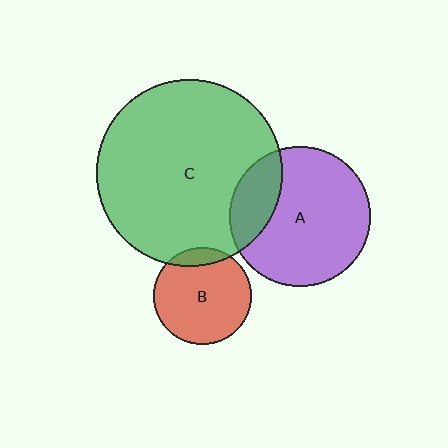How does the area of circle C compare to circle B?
Approximately 3.7 times.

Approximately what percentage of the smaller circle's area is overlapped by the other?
Approximately 20%.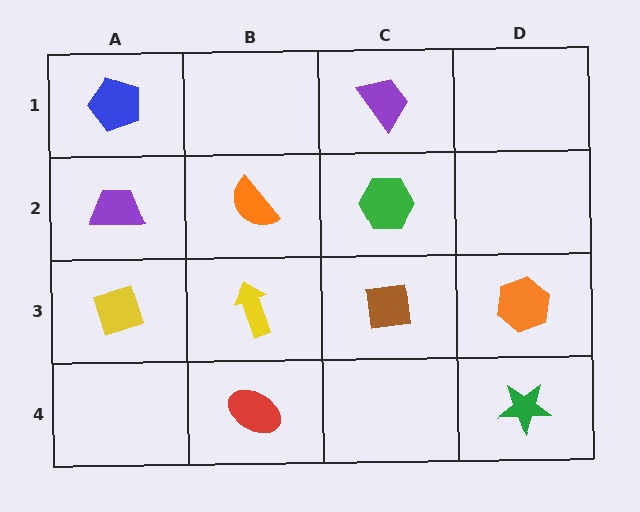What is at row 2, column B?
An orange semicircle.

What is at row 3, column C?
A brown square.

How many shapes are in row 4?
2 shapes.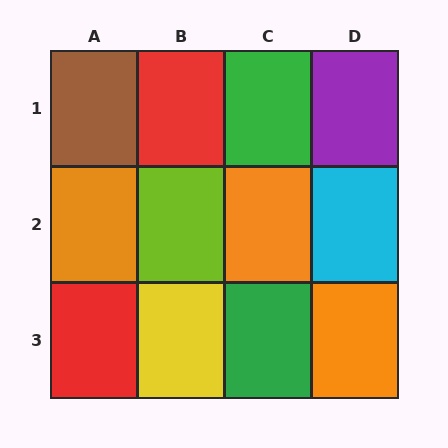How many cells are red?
2 cells are red.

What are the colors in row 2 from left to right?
Orange, lime, orange, cyan.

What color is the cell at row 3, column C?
Green.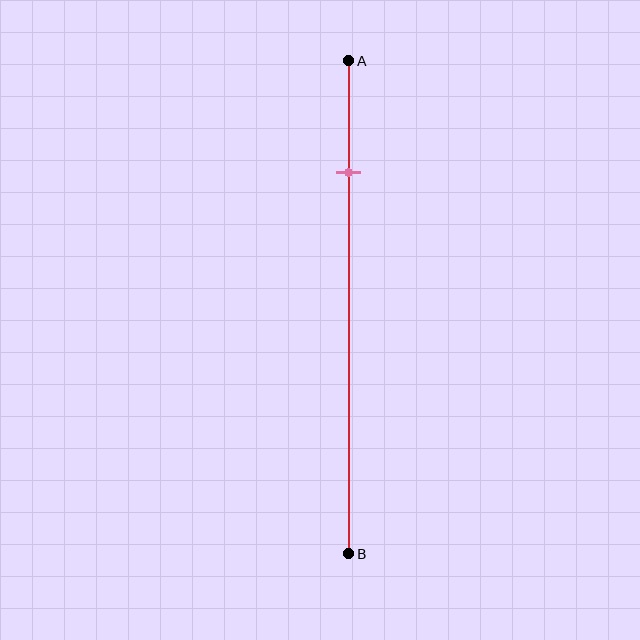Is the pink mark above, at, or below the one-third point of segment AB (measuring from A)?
The pink mark is above the one-third point of segment AB.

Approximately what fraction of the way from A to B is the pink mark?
The pink mark is approximately 25% of the way from A to B.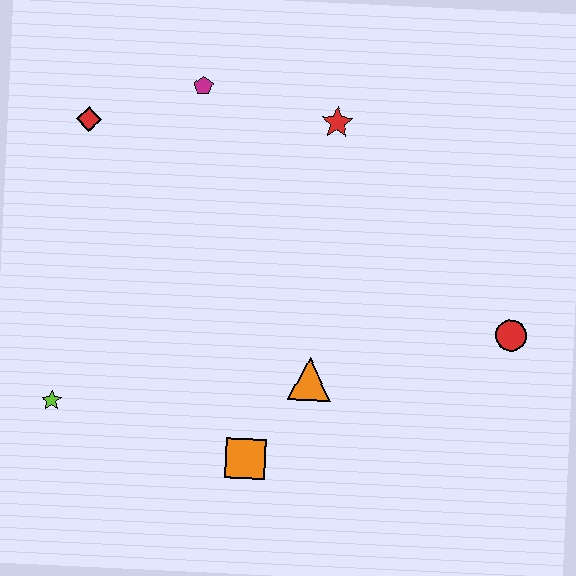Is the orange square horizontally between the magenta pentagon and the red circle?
Yes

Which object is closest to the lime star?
The orange square is closest to the lime star.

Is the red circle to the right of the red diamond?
Yes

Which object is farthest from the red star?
The lime star is farthest from the red star.